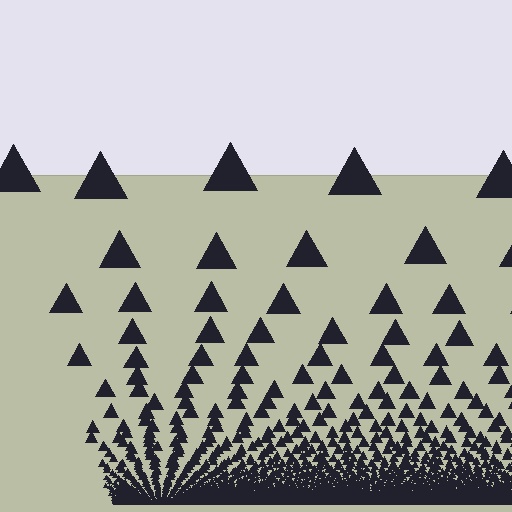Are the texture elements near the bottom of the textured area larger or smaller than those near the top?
Smaller. The gradient is inverted — elements near the bottom are smaller and denser.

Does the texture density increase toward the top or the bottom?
Density increases toward the bottom.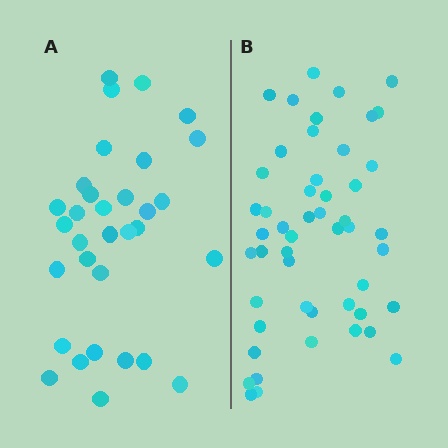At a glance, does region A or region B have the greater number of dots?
Region B (the right region) has more dots.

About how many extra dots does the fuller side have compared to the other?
Region B has approximately 20 more dots than region A.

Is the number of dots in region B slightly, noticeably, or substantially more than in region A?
Region B has substantially more. The ratio is roughly 1.6 to 1.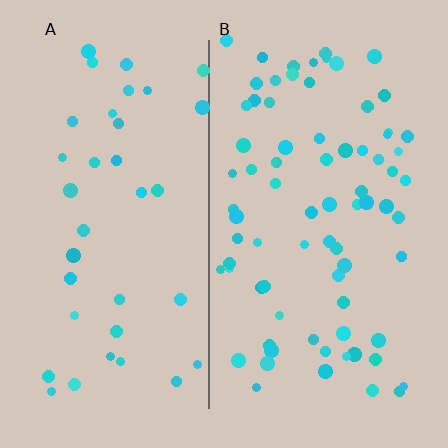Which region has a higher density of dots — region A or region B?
B (the right).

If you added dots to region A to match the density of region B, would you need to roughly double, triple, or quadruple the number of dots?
Approximately double.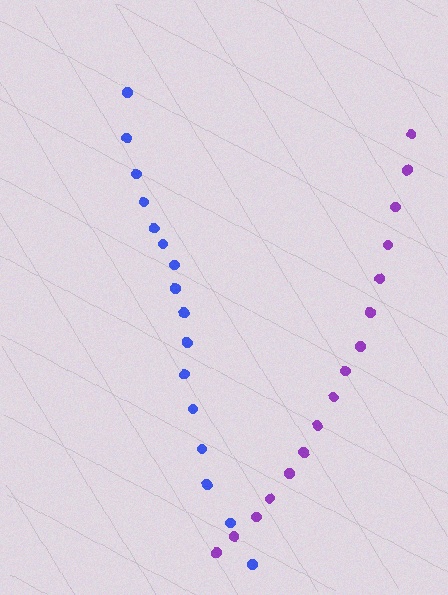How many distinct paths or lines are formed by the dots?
There are 2 distinct paths.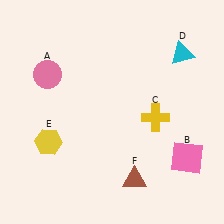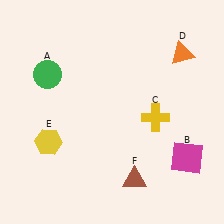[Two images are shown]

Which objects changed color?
A changed from pink to green. B changed from pink to magenta. D changed from cyan to orange.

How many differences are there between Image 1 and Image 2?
There are 3 differences between the two images.